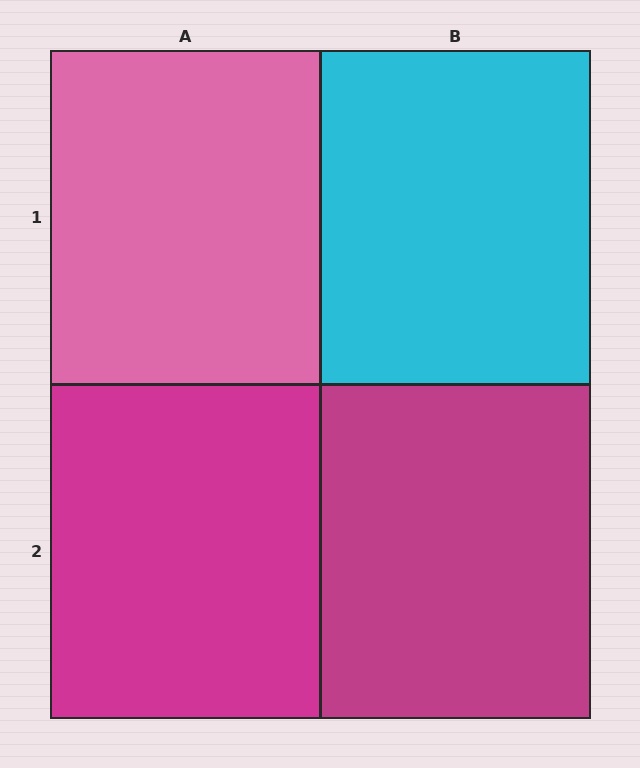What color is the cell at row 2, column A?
Magenta.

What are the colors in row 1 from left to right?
Pink, cyan.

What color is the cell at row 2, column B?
Magenta.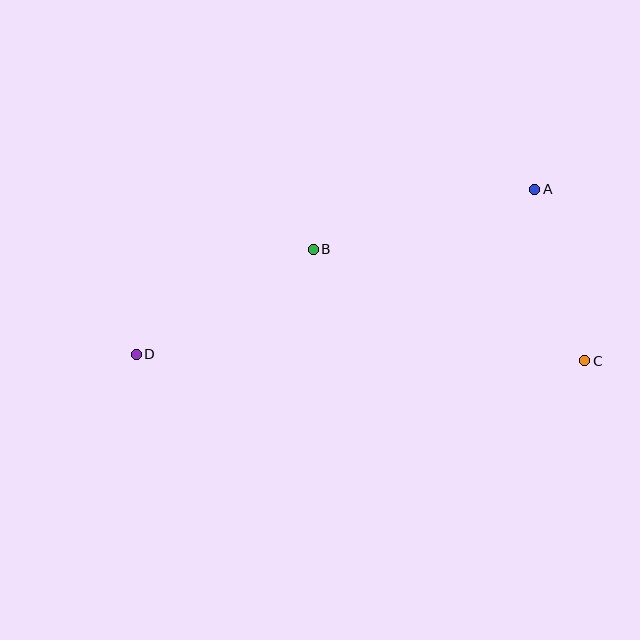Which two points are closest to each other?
Points A and C are closest to each other.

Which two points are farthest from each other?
Points C and D are farthest from each other.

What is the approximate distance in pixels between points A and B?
The distance between A and B is approximately 229 pixels.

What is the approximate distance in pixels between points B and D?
The distance between B and D is approximately 206 pixels.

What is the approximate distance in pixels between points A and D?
The distance between A and D is approximately 431 pixels.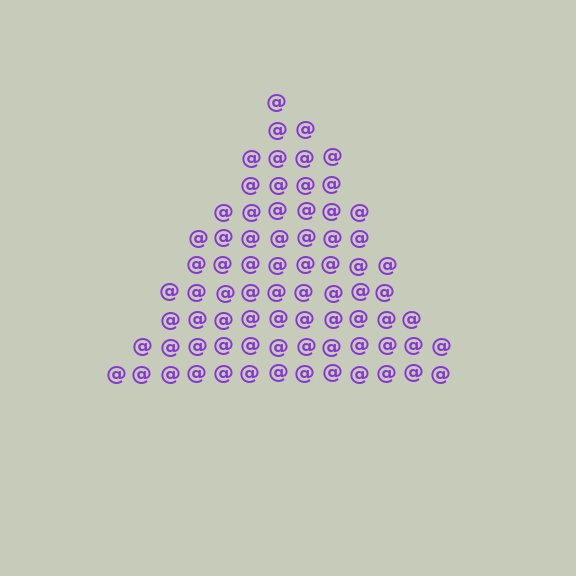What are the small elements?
The small elements are at signs.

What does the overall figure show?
The overall figure shows a triangle.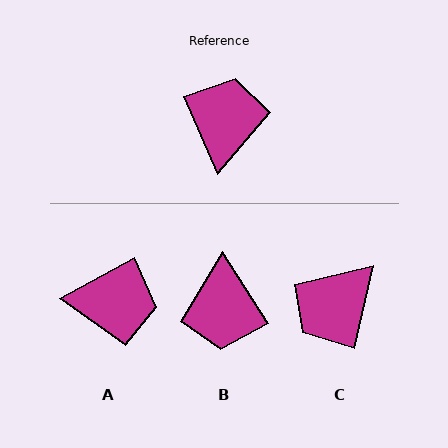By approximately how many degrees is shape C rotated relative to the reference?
Approximately 144 degrees counter-clockwise.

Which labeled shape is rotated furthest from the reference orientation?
B, about 171 degrees away.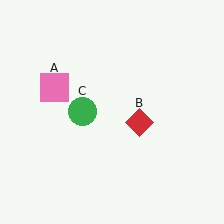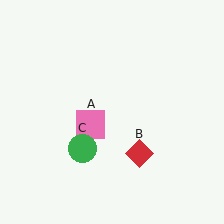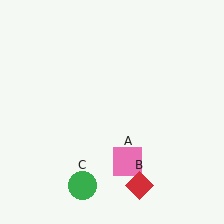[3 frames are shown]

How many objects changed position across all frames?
3 objects changed position: pink square (object A), red diamond (object B), green circle (object C).